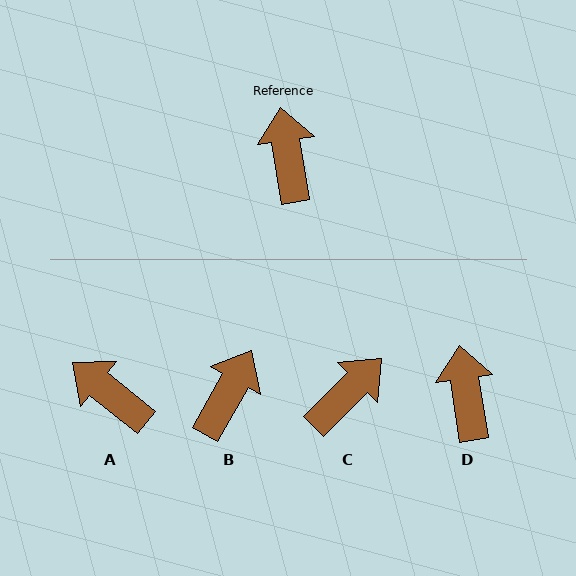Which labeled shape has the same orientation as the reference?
D.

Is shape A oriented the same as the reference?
No, it is off by about 43 degrees.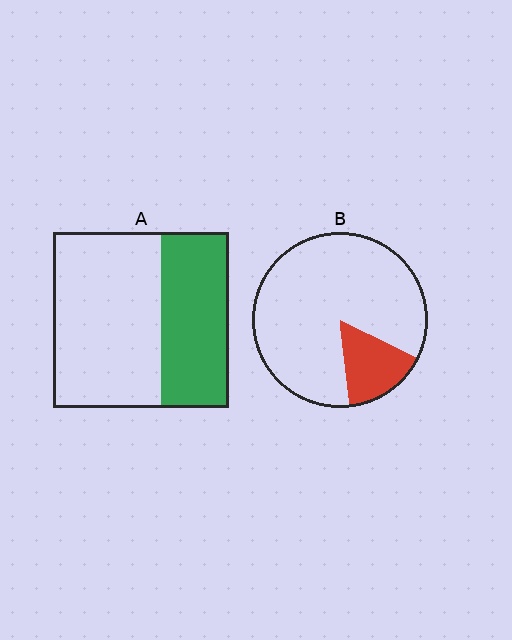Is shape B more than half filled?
No.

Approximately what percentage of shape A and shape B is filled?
A is approximately 40% and B is approximately 15%.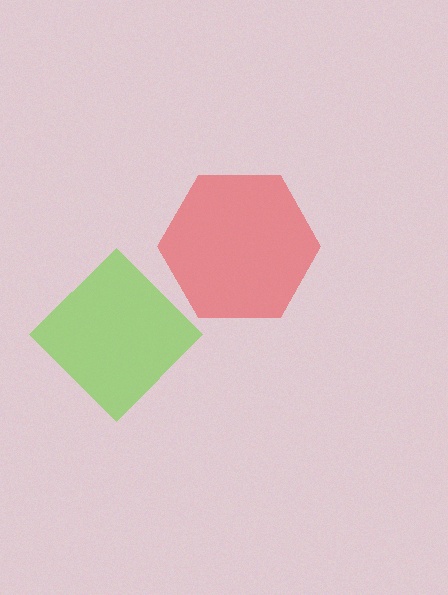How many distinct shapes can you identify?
There are 2 distinct shapes: a lime diamond, a red hexagon.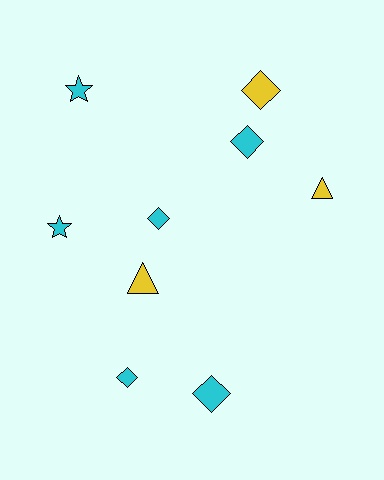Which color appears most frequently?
Cyan, with 6 objects.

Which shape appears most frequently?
Diamond, with 5 objects.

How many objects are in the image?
There are 9 objects.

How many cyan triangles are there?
There are no cyan triangles.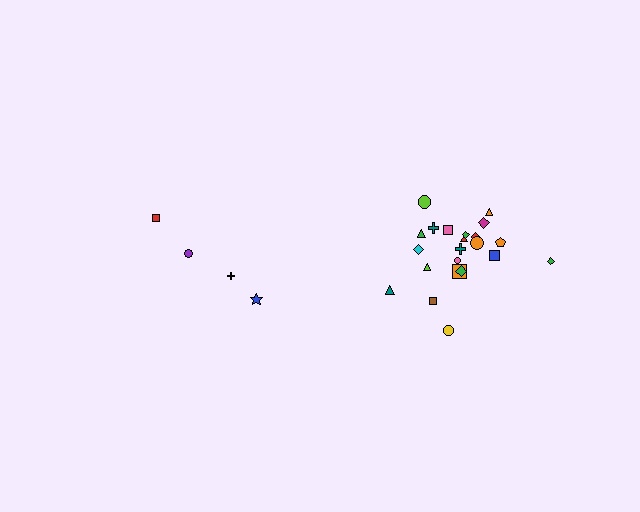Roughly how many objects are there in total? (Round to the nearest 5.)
Roughly 25 objects in total.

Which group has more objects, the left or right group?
The right group.